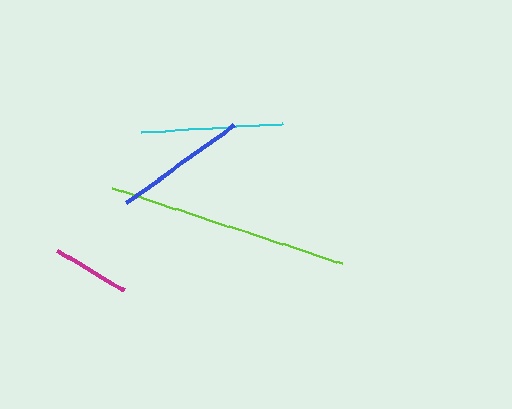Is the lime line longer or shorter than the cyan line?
The lime line is longer than the cyan line.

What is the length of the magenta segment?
The magenta segment is approximately 77 pixels long.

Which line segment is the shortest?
The magenta line is the shortest at approximately 77 pixels.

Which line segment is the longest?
The lime line is the longest at approximately 243 pixels.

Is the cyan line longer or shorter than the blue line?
The cyan line is longer than the blue line.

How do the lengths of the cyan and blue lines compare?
The cyan and blue lines are approximately the same length.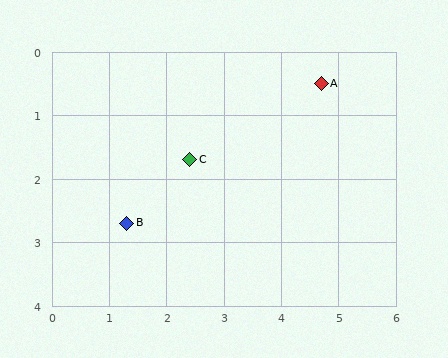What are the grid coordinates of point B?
Point B is at approximately (1.3, 2.7).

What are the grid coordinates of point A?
Point A is at approximately (4.7, 0.5).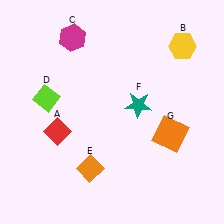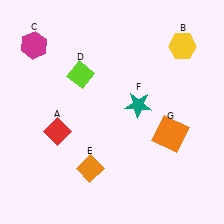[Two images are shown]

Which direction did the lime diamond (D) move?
The lime diamond (D) moved right.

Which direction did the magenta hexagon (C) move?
The magenta hexagon (C) moved left.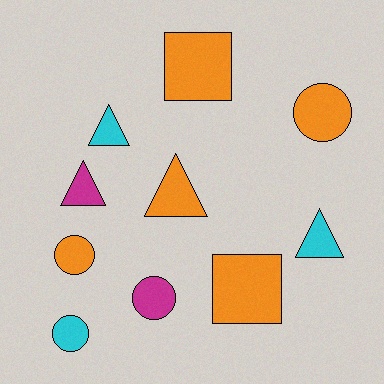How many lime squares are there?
There are no lime squares.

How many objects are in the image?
There are 10 objects.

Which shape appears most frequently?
Triangle, with 4 objects.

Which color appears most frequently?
Orange, with 5 objects.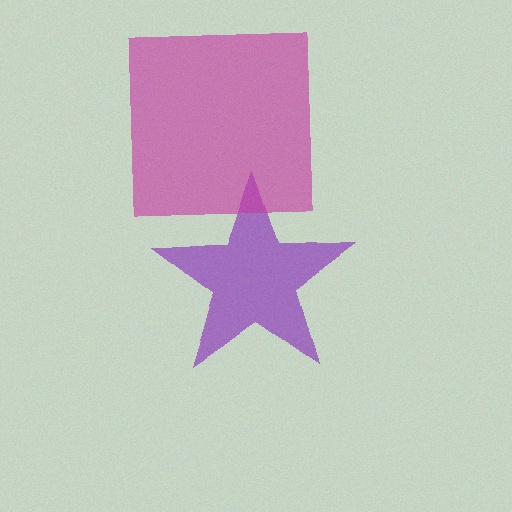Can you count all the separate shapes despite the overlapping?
Yes, there are 2 separate shapes.